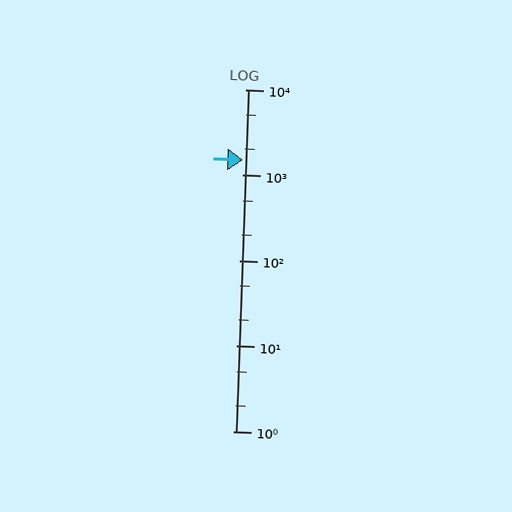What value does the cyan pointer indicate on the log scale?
The pointer indicates approximately 1500.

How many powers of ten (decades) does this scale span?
The scale spans 4 decades, from 1 to 10000.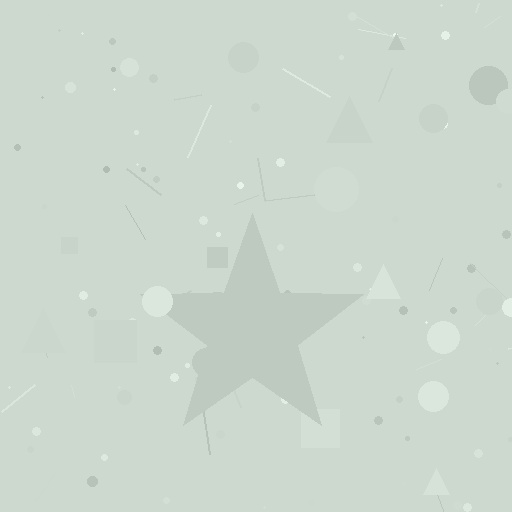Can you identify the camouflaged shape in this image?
The camouflaged shape is a star.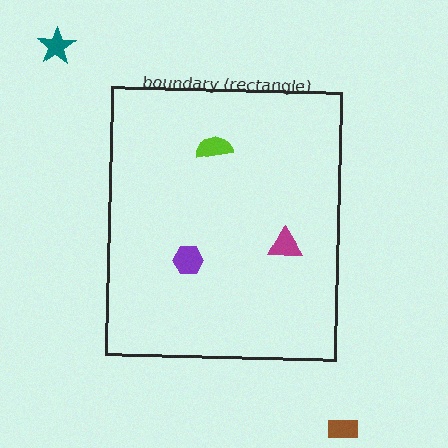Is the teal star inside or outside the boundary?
Outside.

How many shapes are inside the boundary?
3 inside, 2 outside.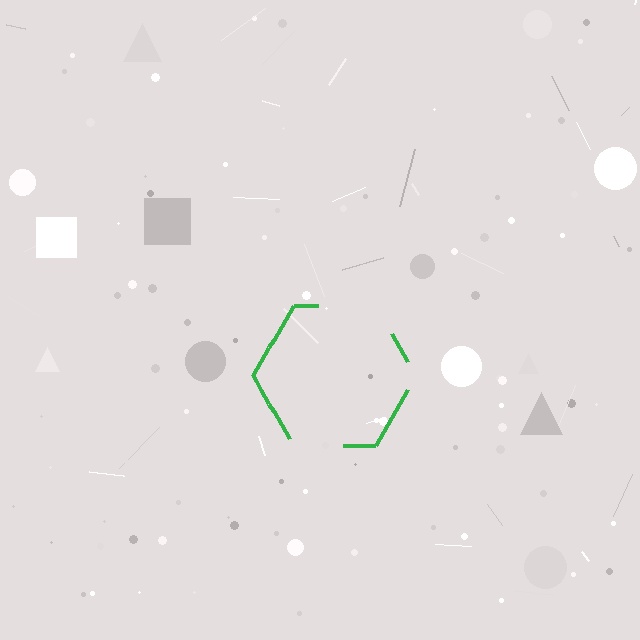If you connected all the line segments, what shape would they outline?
They would outline a hexagon.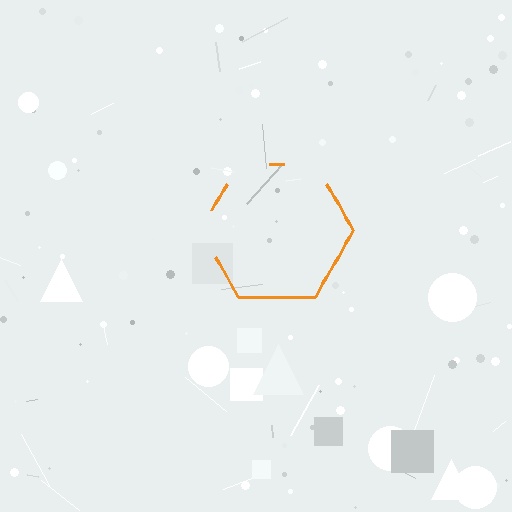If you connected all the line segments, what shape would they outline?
They would outline a hexagon.